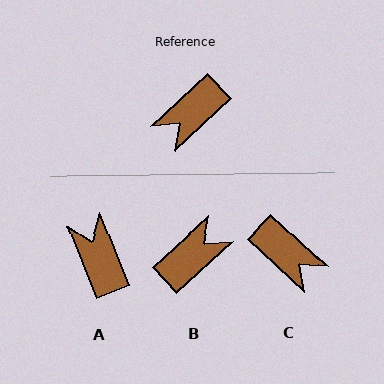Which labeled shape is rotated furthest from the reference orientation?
B, about 179 degrees away.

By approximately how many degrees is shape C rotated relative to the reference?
Approximately 94 degrees counter-clockwise.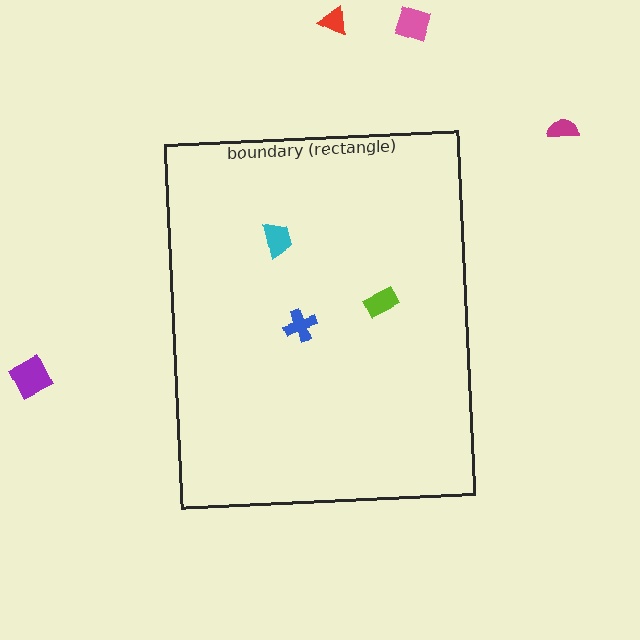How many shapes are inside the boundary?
3 inside, 4 outside.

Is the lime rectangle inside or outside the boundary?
Inside.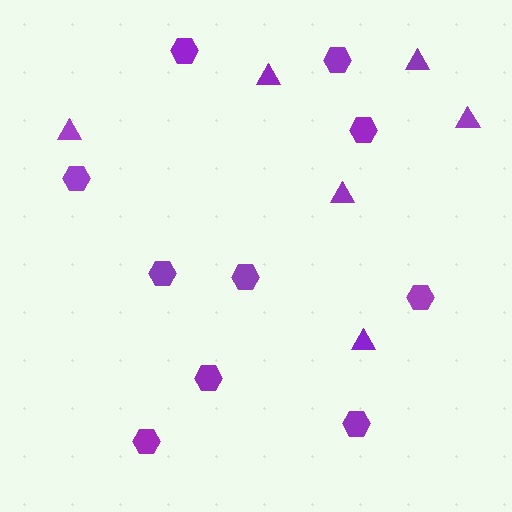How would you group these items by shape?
There are 2 groups: one group of hexagons (10) and one group of triangles (6).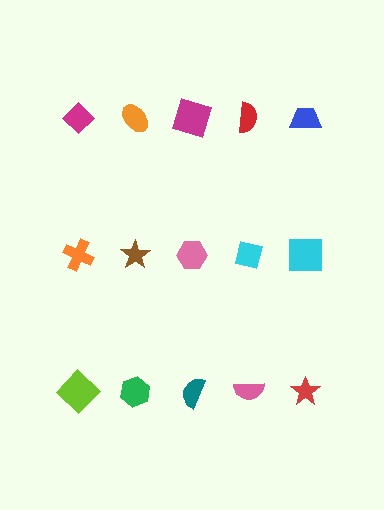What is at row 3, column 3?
A teal semicircle.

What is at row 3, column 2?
A green hexagon.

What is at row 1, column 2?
An orange ellipse.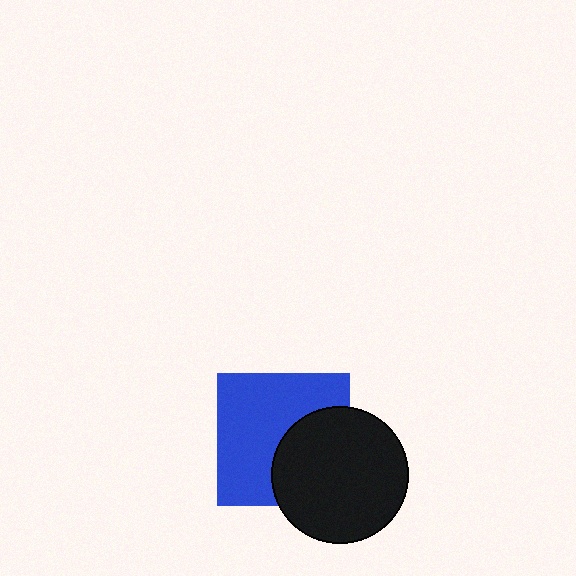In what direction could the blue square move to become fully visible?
The blue square could move left. That would shift it out from behind the black circle entirely.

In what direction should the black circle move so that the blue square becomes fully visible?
The black circle should move right. That is the shortest direction to clear the overlap and leave the blue square fully visible.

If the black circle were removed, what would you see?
You would see the complete blue square.